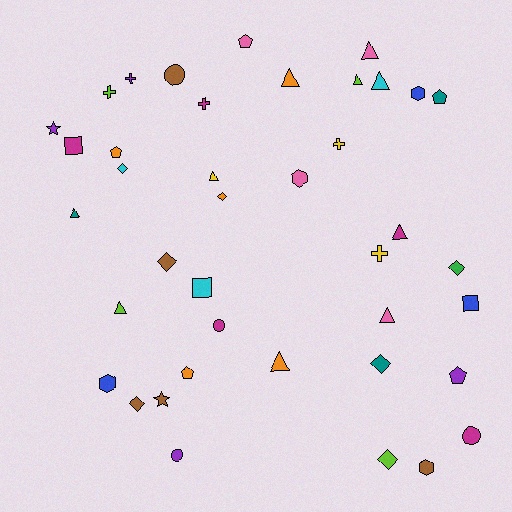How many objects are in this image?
There are 40 objects.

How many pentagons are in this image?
There are 5 pentagons.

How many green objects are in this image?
There is 1 green object.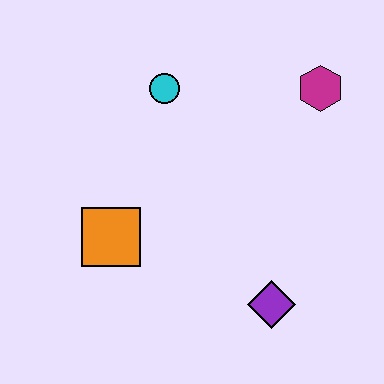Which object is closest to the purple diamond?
The orange square is closest to the purple diamond.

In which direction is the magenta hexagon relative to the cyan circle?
The magenta hexagon is to the right of the cyan circle.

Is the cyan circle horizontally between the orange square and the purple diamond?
Yes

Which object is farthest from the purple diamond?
The cyan circle is farthest from the purple diamond.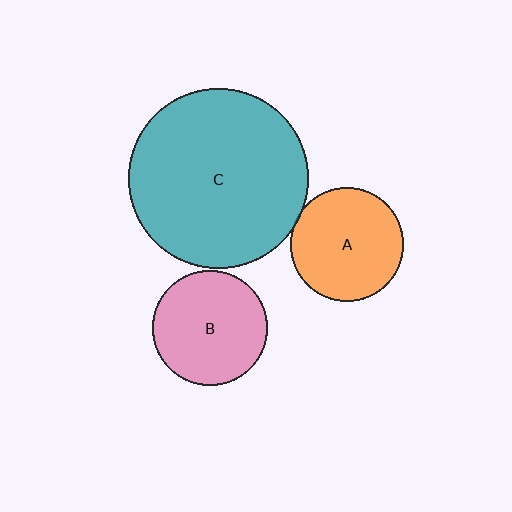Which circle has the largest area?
Circle C (teal).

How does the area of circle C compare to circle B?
Approximately 2.4 times.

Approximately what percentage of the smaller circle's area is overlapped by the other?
Approximately 5%.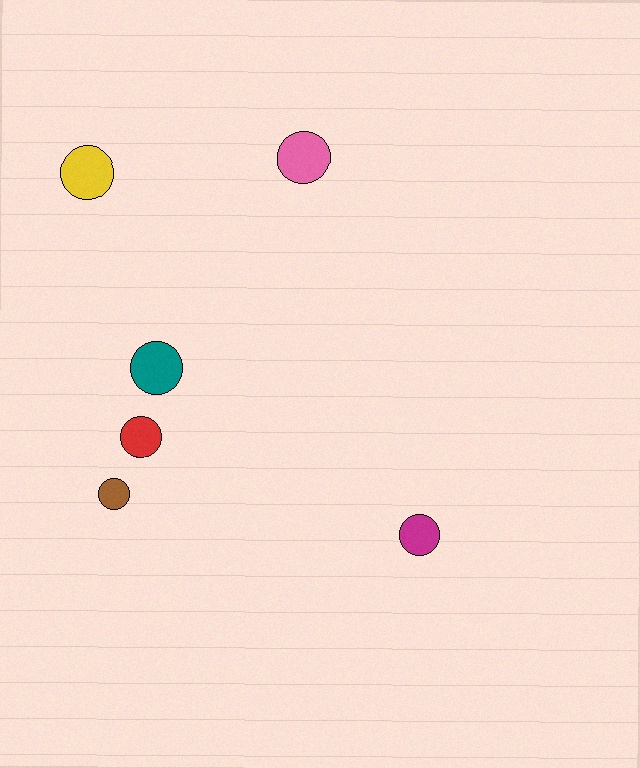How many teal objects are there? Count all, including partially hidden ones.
There is 1 teal object.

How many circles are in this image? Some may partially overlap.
There are 6 circles.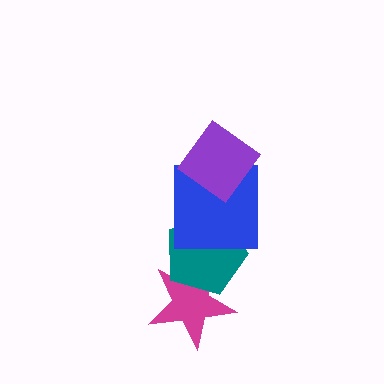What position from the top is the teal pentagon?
The teal pentagon is 3rd from the top.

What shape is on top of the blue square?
The purple diamond is on top of the blue square.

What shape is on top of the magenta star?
The teal pentagon is on top of the magenta star.